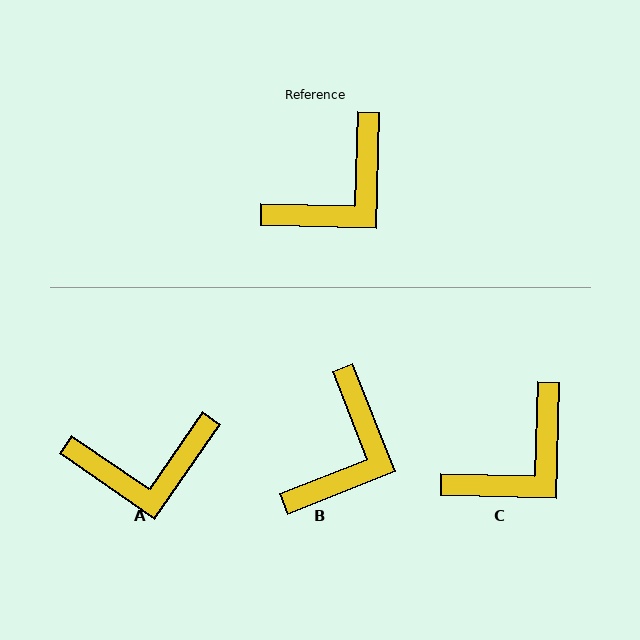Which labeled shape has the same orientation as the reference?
C.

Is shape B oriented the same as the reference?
No, it is off by about 23 degrees.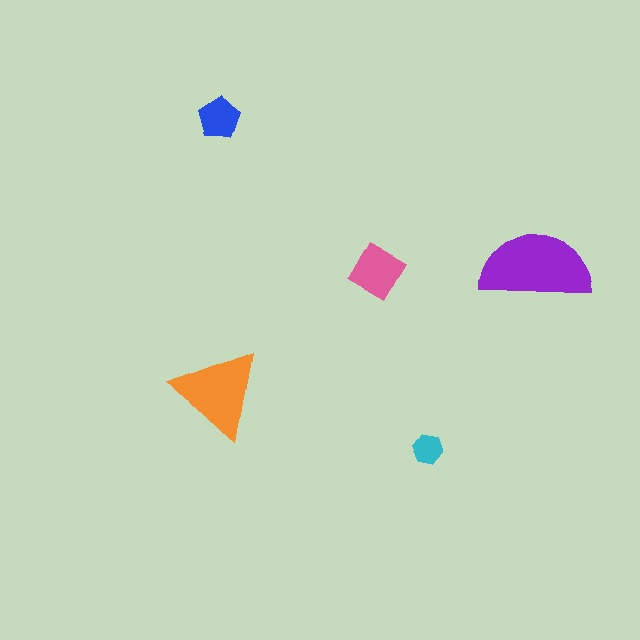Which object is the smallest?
The cyan hexagon.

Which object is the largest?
The purple semicircle.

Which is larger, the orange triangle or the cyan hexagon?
The orange triangle.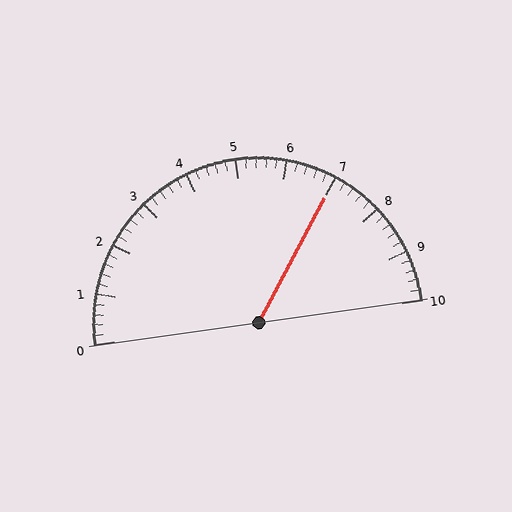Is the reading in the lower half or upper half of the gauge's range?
The reading is in the upper half of the range (0 to 10).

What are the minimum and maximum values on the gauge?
The gauge ranges from 0 to 10.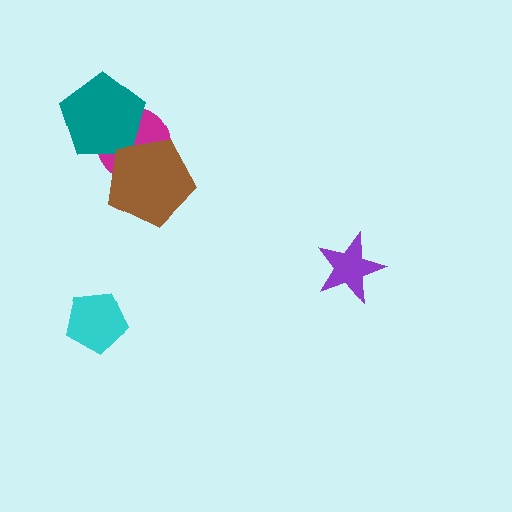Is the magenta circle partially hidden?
Yes, it is partially covered by another shape.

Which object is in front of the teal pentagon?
The brown pentagon is in front of the teal pentagon.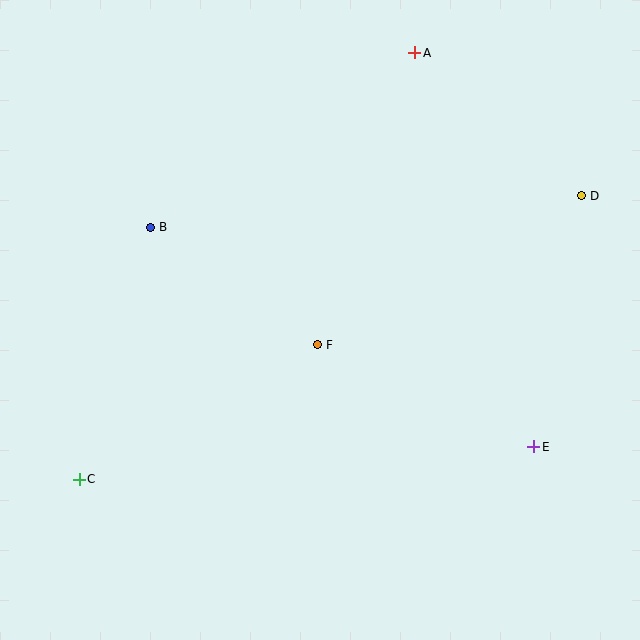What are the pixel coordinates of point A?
Point A is at (415, 53).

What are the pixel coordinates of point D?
Point D is at (582, 196).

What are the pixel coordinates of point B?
Point B is at (151, 227).